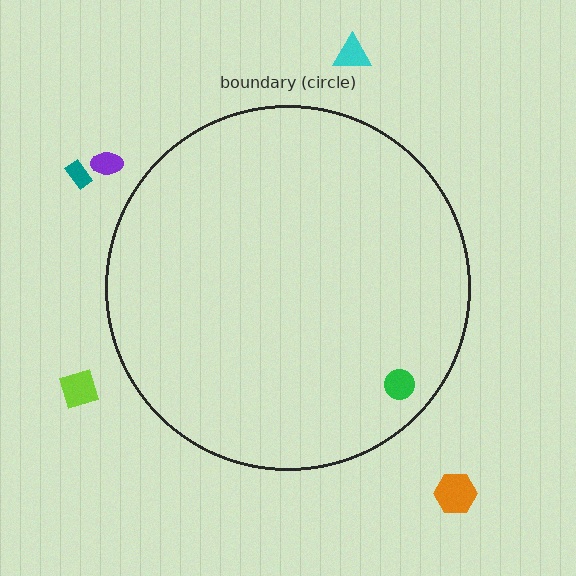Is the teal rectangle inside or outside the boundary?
Outside.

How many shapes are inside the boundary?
1 inside, 5 outside.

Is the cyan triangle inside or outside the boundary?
Outside.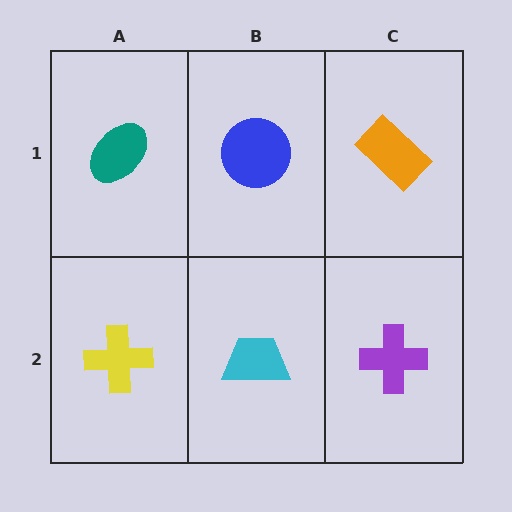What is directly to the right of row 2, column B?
A purple cross.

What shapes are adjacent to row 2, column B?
A blue circle (row 1, column B), a yellow cross (row 2, column A), a purple cross (row 2, column C).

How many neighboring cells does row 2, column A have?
2.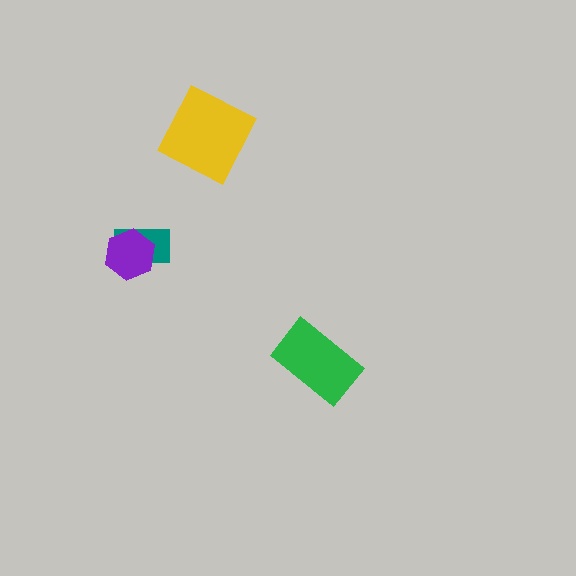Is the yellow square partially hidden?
No, no other shape covers it.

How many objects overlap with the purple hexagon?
1 object overlaps with the purple hexagon.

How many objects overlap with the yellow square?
0 objects overlap with the yellow square.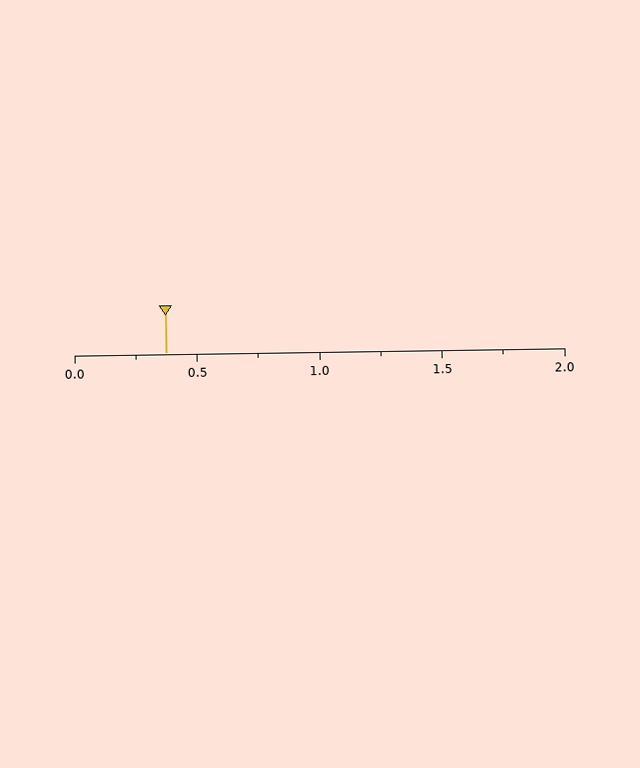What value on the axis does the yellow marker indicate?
The marker indicates approximately 0.38.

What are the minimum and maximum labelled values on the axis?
The axis runs from 0.0 to 2.0.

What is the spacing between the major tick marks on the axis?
The major ticks are spaced 0.5 apart.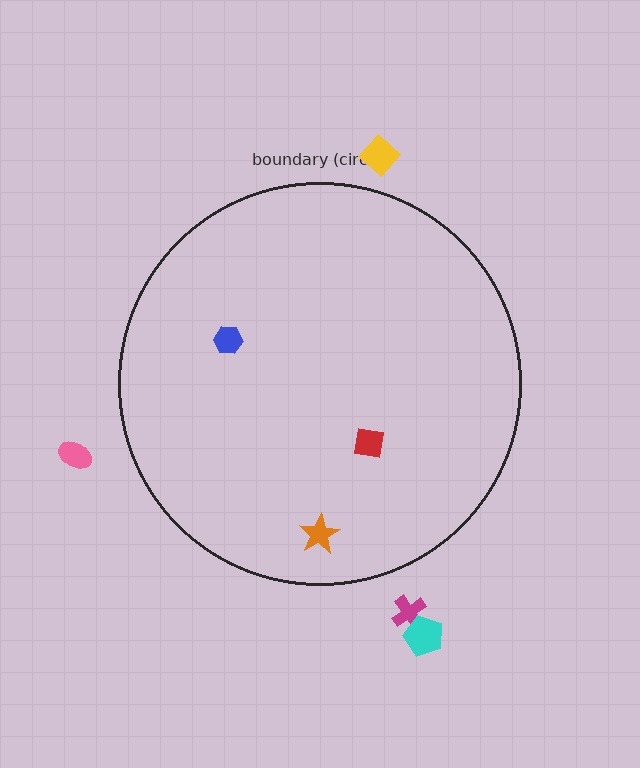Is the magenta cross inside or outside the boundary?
Outside.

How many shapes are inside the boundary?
3 inside, 4 outside.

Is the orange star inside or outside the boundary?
Inside.